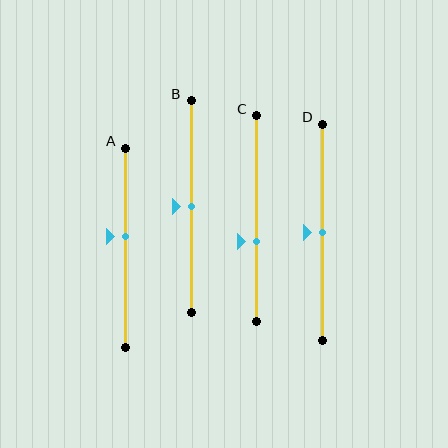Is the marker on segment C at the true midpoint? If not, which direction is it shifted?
No, the marker on segment C is shifted downward by about 11% of the segment length.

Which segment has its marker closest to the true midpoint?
Segment B has its marker closest to the true midpoint.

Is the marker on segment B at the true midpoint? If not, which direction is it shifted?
Yes, the marker on segment B is at the true midpoint.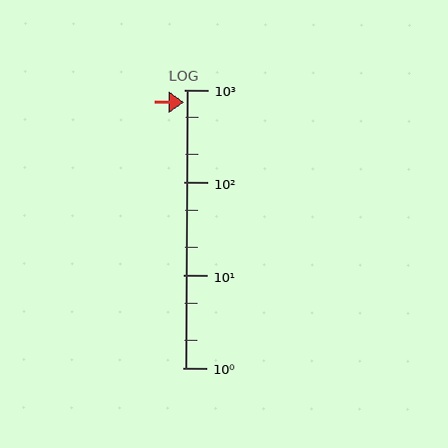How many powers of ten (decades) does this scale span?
The scale spans 3 decades, from 1 to 1000.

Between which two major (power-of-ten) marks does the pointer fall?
The pointer is between 100 and 1000.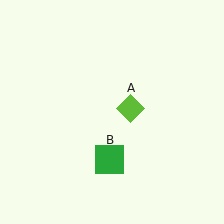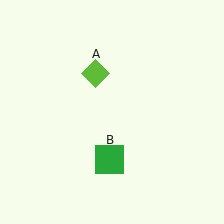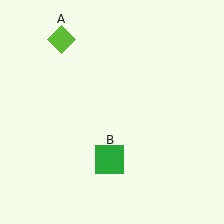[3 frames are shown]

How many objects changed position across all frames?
1 object changed position: lime diamond (object A).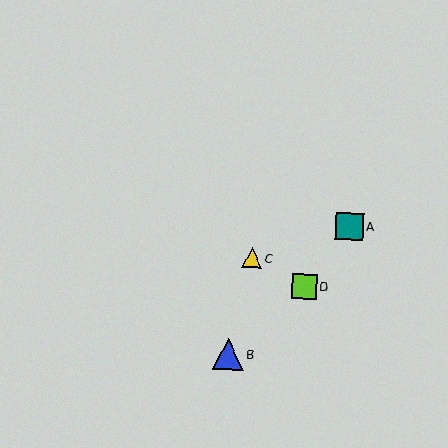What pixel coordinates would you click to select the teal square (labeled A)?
Click at (349, 226) to select the teal square A.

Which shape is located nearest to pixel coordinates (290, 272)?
The lime square (labeled D) at (305, 287) is nearest to that location.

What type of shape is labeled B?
Shape B is a blue triangle.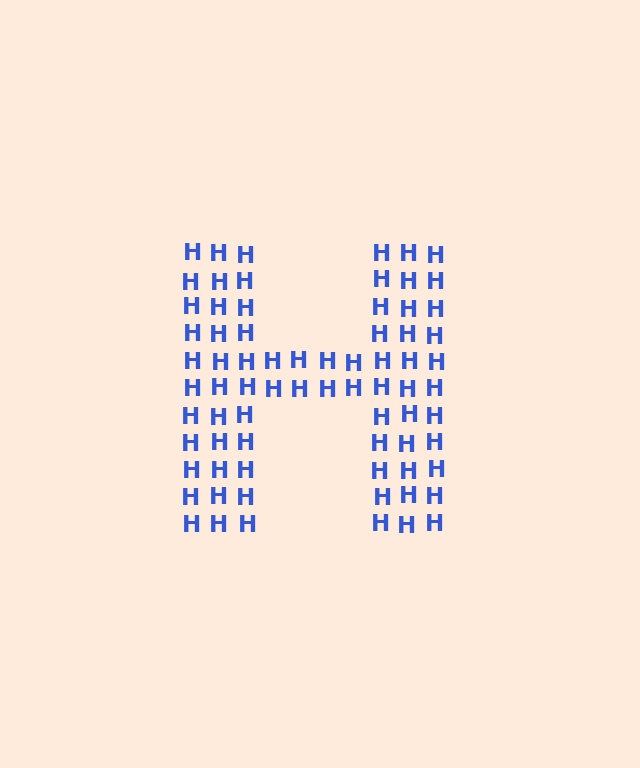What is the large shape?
The large shape is the letter H.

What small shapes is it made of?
It is made of small letter H's.